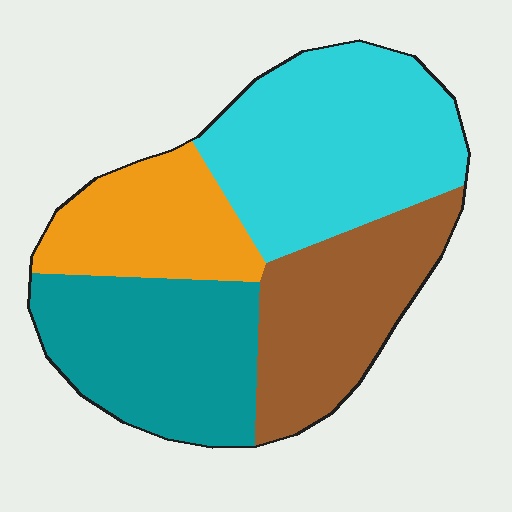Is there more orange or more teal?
Teal.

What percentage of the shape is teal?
Teal covers around 25% of the shape.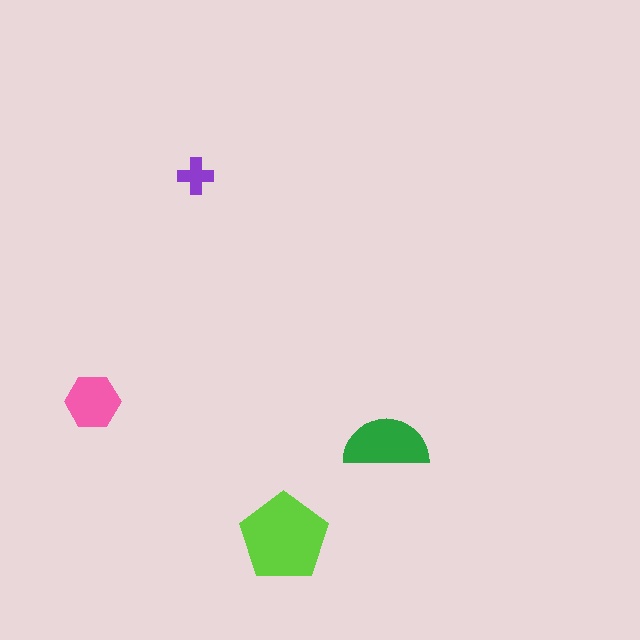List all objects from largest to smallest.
The lime pentagon, the green semicircle, the pink hexagon, the purple cross.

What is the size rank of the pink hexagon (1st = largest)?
3rd.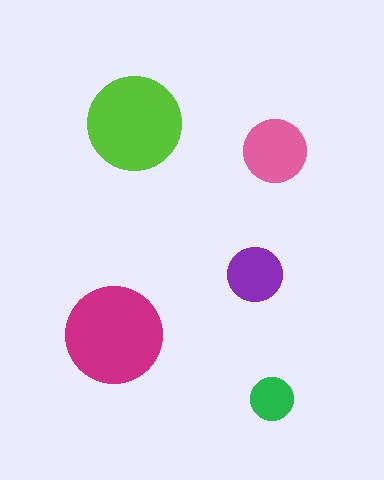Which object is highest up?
The lime circle is topmost.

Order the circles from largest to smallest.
the magenta one, the lime one, the pink one, the purple one, the green one.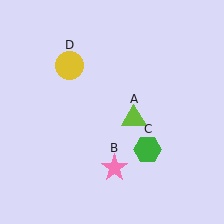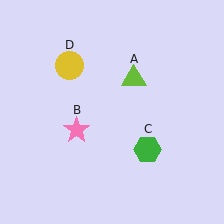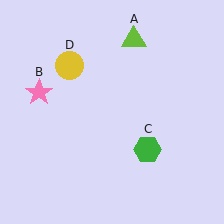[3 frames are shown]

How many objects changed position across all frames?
2 objects changed position: lime triangle (object A), pink star (object B).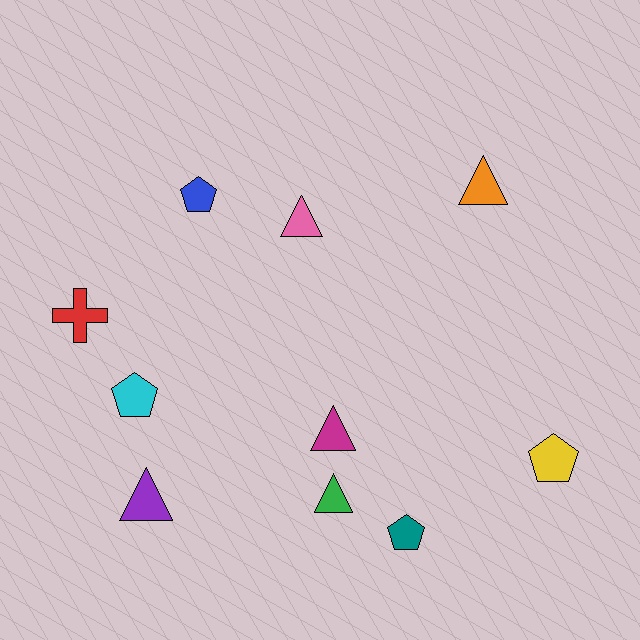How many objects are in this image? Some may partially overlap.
There are 10 objects.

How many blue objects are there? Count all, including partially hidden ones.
There is 1 blue object.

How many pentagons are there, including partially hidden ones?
There are 4 pentagons.